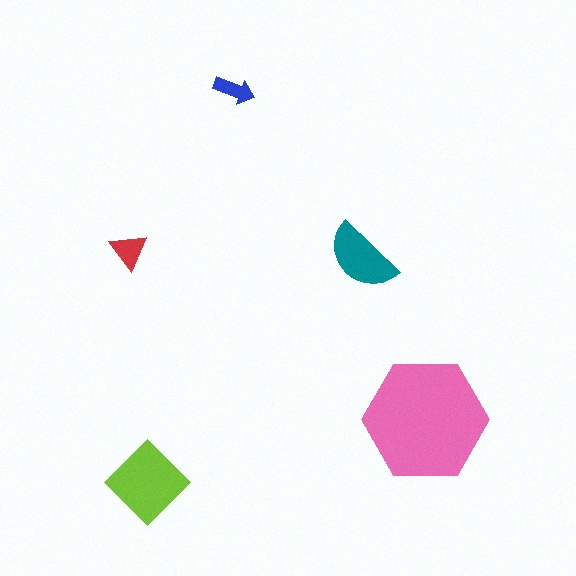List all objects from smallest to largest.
The blue arrow, the red triangle, the teal semicircle, the lime diamond, the pink hexagon.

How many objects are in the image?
There are 5 objects in the image.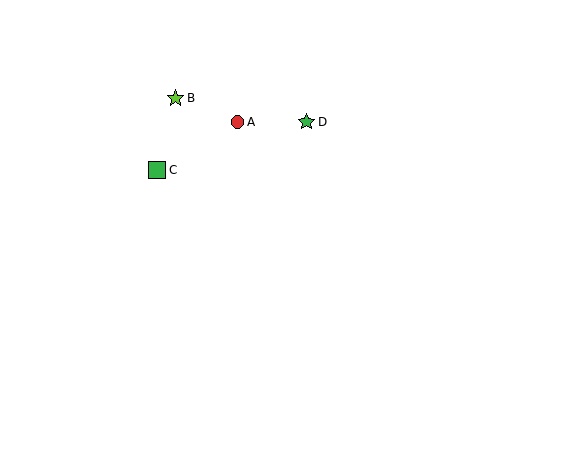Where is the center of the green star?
The center of the green star is at (307, 122).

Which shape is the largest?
The green square (labeled C) is the largest.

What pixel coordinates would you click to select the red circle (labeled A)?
Click at (238, 122) to select the red circle A.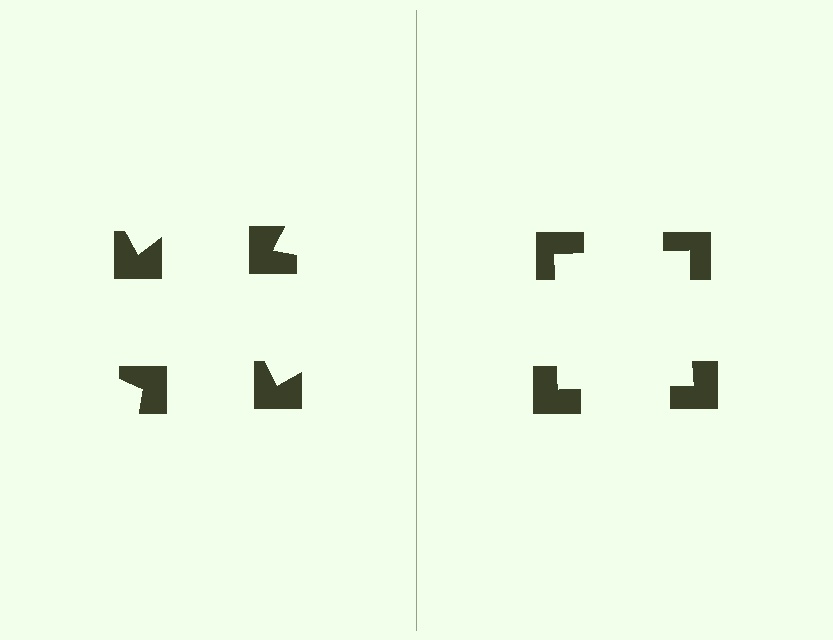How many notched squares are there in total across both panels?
8 — 4 on each side.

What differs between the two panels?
The notched squares are positioned identically on both sides; only the wedge orientations differ. On the right they align to a square; on the left they are misaligned.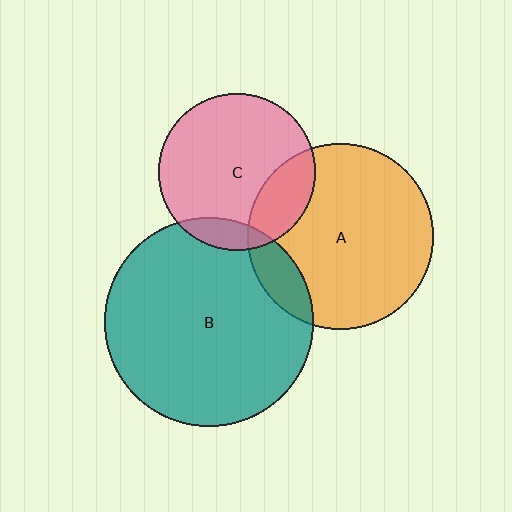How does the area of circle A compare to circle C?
Approximately 1.4 times.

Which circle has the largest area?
Circle B (teal).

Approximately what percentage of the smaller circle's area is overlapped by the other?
Approximately 20%.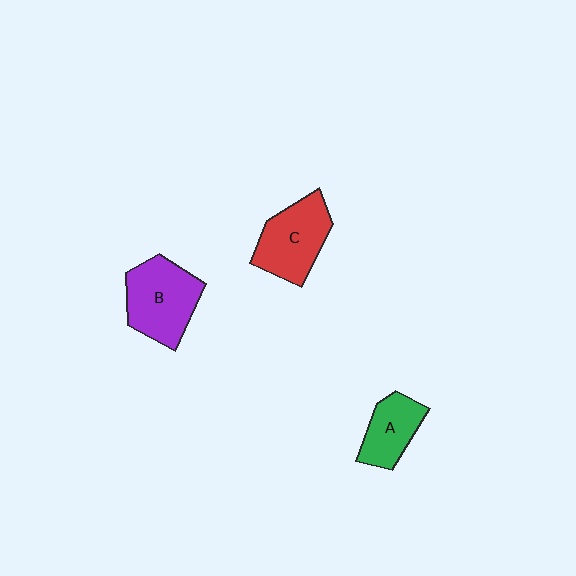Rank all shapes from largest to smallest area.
From largest to smallest: B (purple), C (red), A (green).